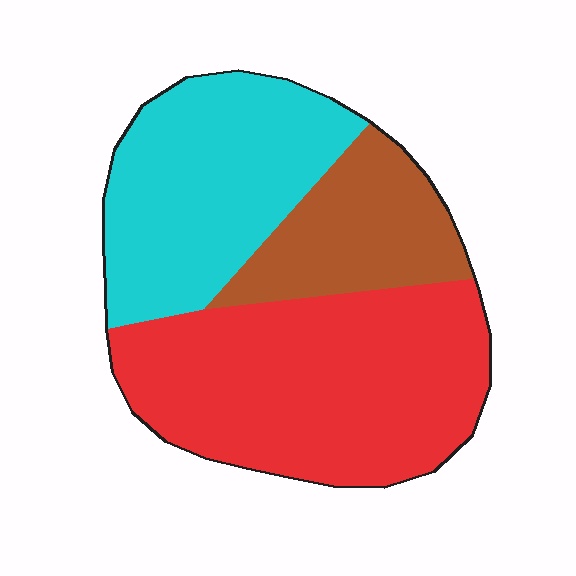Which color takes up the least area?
Brown, at roughly 20%.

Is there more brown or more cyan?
Cyan.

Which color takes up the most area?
Red, at roughly 45%.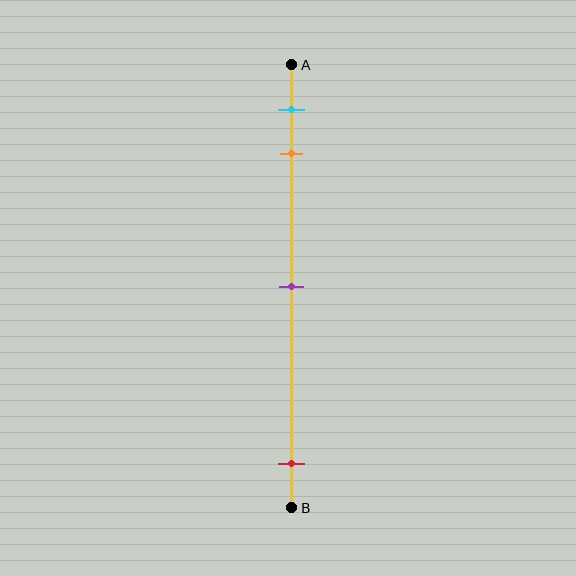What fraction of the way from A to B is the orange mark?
The orange mark is approximately 20% (0.2) of the way from A to B.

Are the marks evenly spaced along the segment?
No, the marks are not evenly spaced.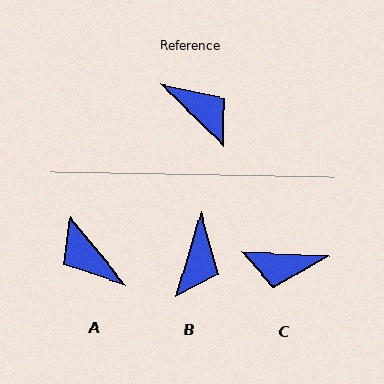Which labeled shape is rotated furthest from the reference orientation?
A, about 174 degrees away.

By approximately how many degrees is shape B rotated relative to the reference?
Approximately 63 degrees clockwise.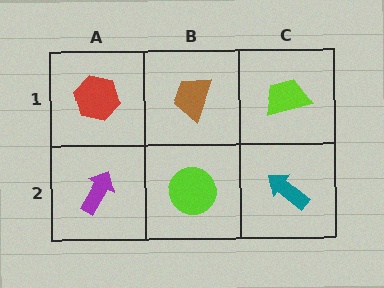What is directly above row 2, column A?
A red hexagon.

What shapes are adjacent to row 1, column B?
A lime circle (row 2, column B), a red hexagon (row 1, column A), a lime trapezoid (row 1, column C).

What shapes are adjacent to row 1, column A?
A purple arrow (row 2, column A), a brown trapezoid (row 1, column B).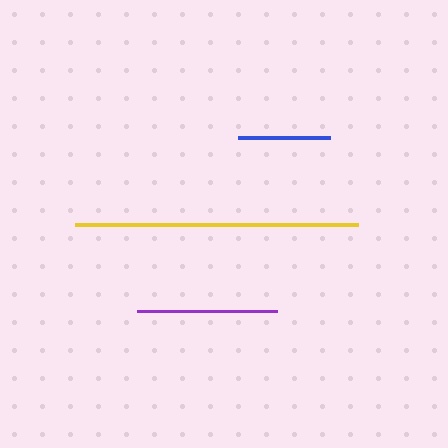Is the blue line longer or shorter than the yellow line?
The yellow line is longer than the blue line.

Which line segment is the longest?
The yellow line is the longest at approximately 283 pixels.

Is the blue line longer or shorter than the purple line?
The purple line is longer than the blue line.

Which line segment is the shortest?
The blue line is the shortest at approximately 92 pixels.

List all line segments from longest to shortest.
From longest to shortest: yellow, purple, blue.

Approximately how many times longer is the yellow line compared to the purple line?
The yellow line is approximately 2.0 times the length of the purple line.